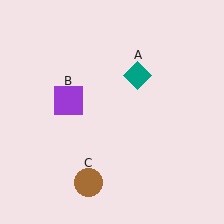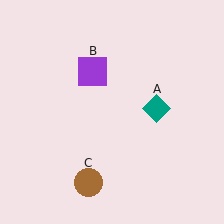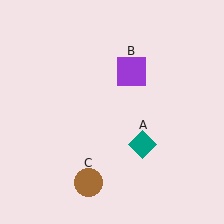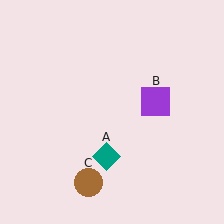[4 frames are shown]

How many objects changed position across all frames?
2 objects changed position: teal diamond (object A), purple square (object B).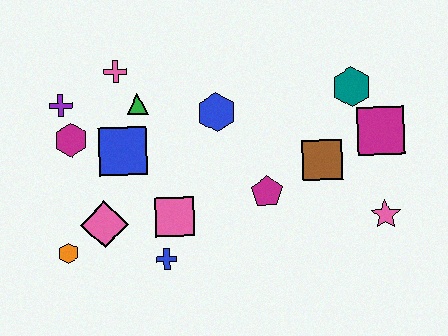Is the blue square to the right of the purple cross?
Yes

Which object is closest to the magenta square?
The teal hexagon is closest to the magenta square.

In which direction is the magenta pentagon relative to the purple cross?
The magenta pentagon is to the right of the purple cross.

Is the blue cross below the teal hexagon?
Yes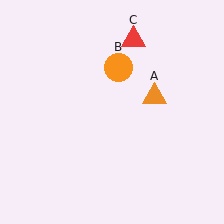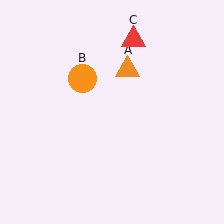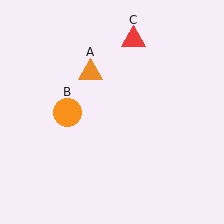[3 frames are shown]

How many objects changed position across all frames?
2 objects changed position: orange triangle (object A), orange circle (object B).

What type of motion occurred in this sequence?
The orange triangle (object A), orange circle (object B) rotated counterclockwise around the center of the scene.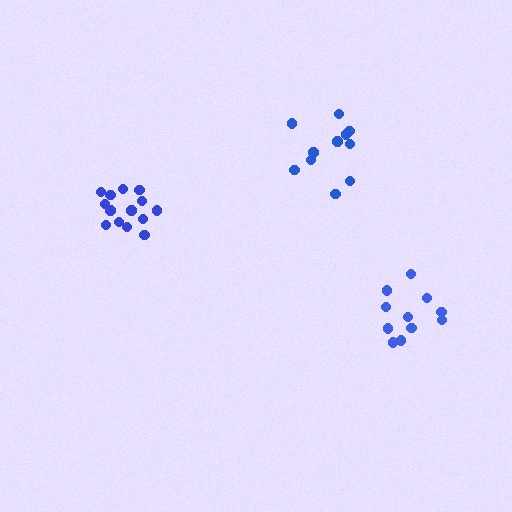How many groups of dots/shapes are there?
There are 3 groups.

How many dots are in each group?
Group 1: 11 dots, Group 2: 14 dots, Group 3: 11 dots (36 total).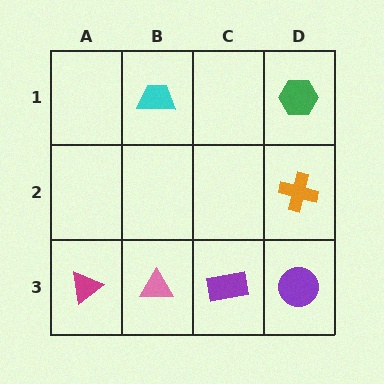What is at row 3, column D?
A purple circle.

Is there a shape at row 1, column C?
No, that cell is empty.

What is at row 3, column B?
A pink triangle.